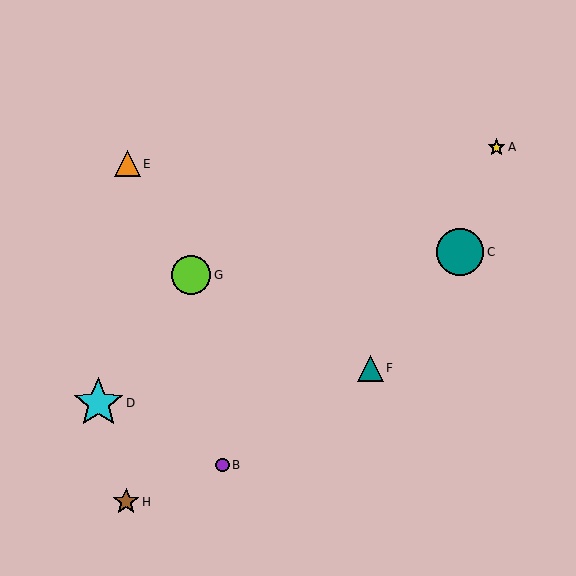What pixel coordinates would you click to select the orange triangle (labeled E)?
Click at (127, 164) to select the orange triangle E.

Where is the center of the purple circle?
The center of the purple circle is at (223, 465).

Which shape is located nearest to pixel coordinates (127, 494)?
The brown star (labeled H) at (126, 502) is nearest to that location.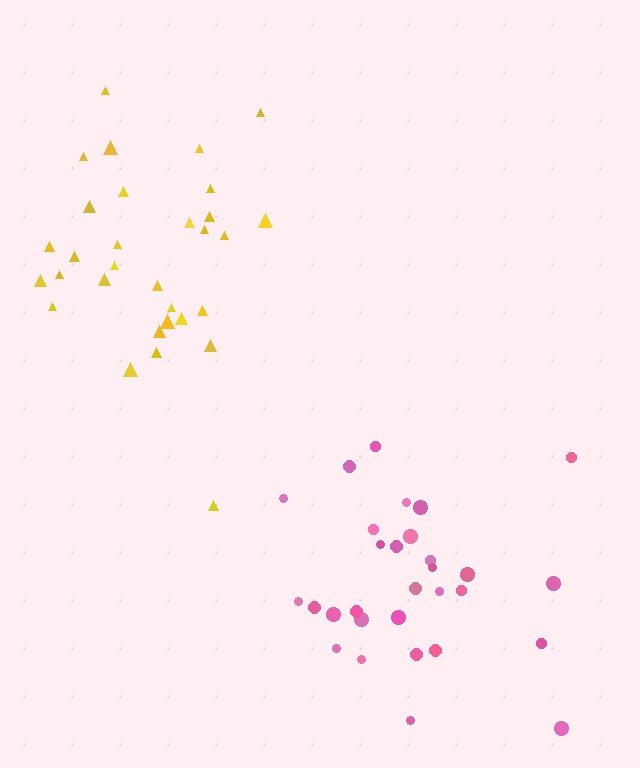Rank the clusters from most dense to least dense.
yellow, pink.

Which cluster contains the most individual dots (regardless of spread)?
Yellow (31).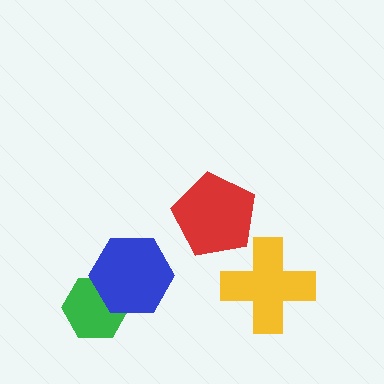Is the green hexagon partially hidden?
Yes, it is partially covered by another shape.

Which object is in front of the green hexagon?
The blue hexagon is in front of the green hexagon.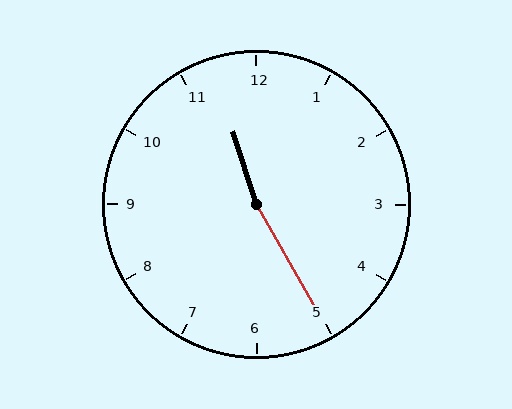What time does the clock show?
11:25.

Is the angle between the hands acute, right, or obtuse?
It is obtuse.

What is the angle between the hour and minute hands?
Approximately 168 degrees.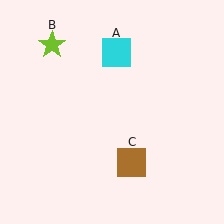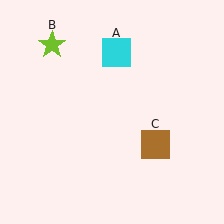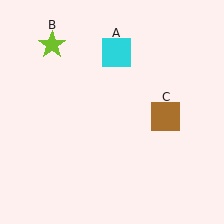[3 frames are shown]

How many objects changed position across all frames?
1 object changed position: brown square (object C).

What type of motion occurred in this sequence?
The brown square (object C) rotated counterclockwise around the center of the scene.